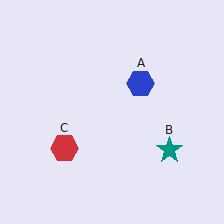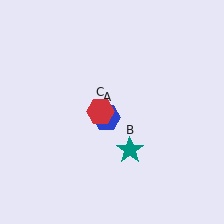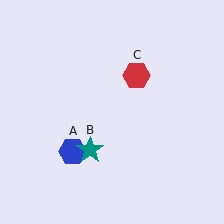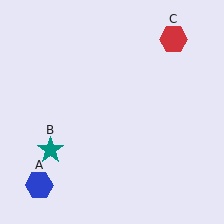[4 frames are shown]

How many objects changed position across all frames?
3 objects changed position: blue hexagon (object A), teal star (object B), red hexagon (object C).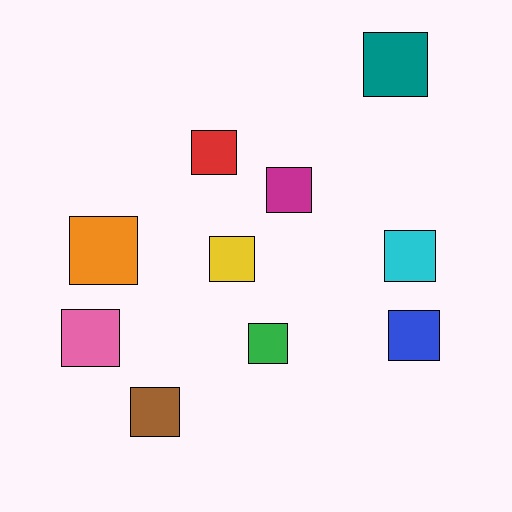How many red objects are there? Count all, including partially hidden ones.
There is 1 red object.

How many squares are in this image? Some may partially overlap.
There are 10 squares.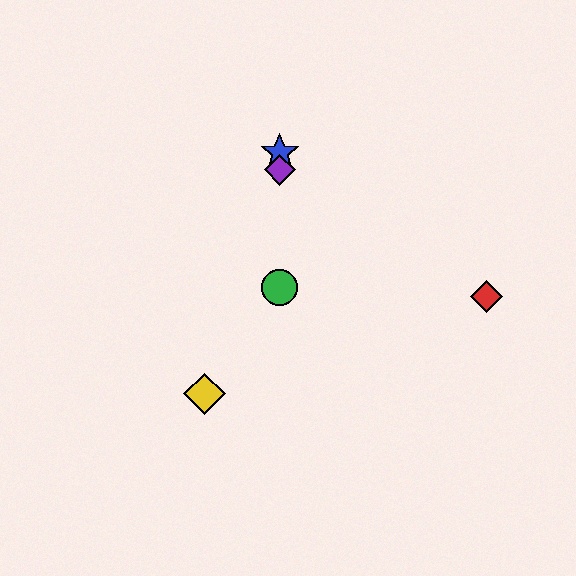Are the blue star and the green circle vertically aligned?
Yes, both are at x≈280.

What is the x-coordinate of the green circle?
The green circle is at x≈280.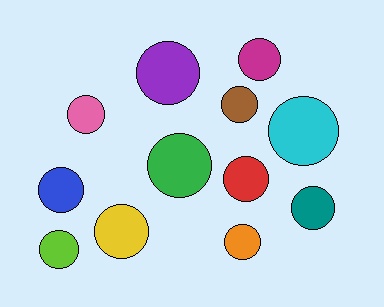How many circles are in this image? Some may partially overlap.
There are 12 circles.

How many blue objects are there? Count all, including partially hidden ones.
There is 1 blue object.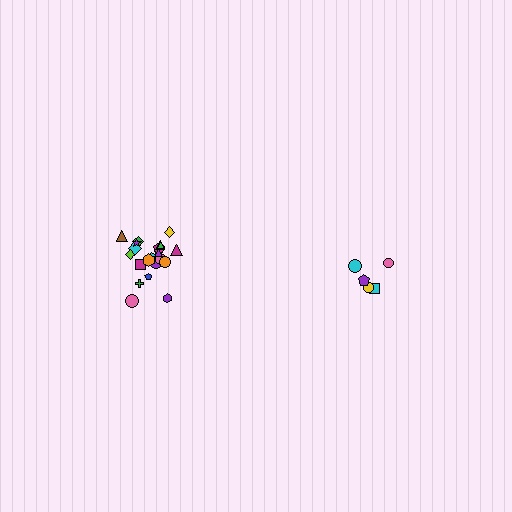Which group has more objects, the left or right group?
The left group.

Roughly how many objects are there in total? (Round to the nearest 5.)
Roughly 25 objects in total.